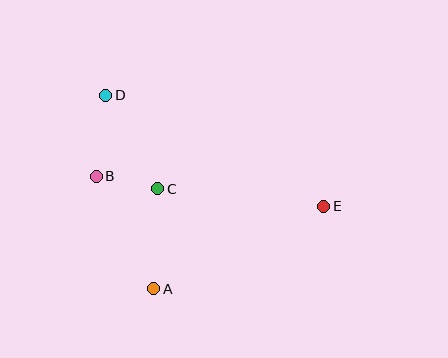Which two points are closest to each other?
Points B and C are closest to each other.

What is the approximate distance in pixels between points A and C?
The distance between A and C is approximately 100 pixels.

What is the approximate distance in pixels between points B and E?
The distance between B and E is approximately 229 pixels.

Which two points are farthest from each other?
Points D and E are farthest from each other.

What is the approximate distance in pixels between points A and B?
The distance between A and B is approximately 126 pixels.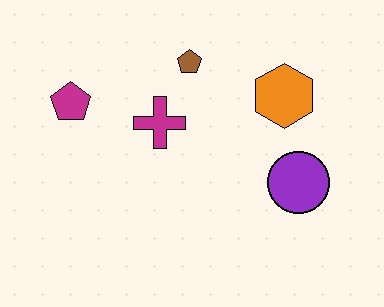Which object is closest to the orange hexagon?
The purple circle is closest to the orange hexagon.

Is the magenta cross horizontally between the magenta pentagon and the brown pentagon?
Yes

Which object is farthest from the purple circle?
The magenta pentagon is farthest from the purple circle.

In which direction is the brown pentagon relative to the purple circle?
The brown pentagon is above the purple circle.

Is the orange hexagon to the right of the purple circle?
No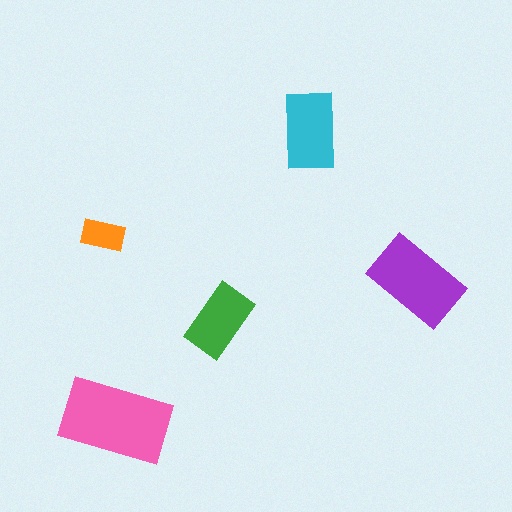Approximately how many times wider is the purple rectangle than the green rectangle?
About 1.5 times wider.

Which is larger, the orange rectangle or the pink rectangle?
The pink one.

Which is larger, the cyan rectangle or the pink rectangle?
The pink one.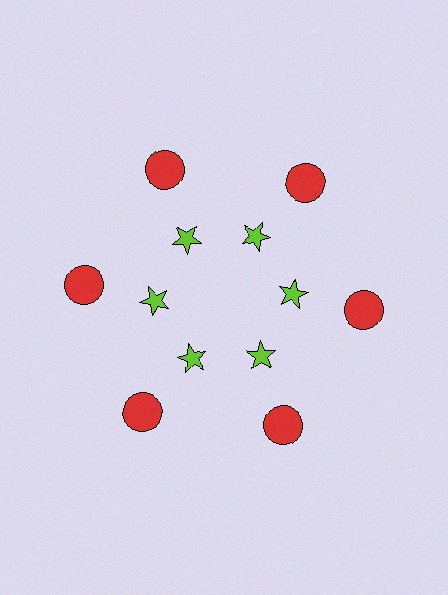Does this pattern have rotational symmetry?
Yes, this pattern has 6-fold rotational symmetry. It looks the same after rotating 60 degrees around the center.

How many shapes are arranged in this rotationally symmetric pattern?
There are 12 shapes, arranged in 6 groups of 2.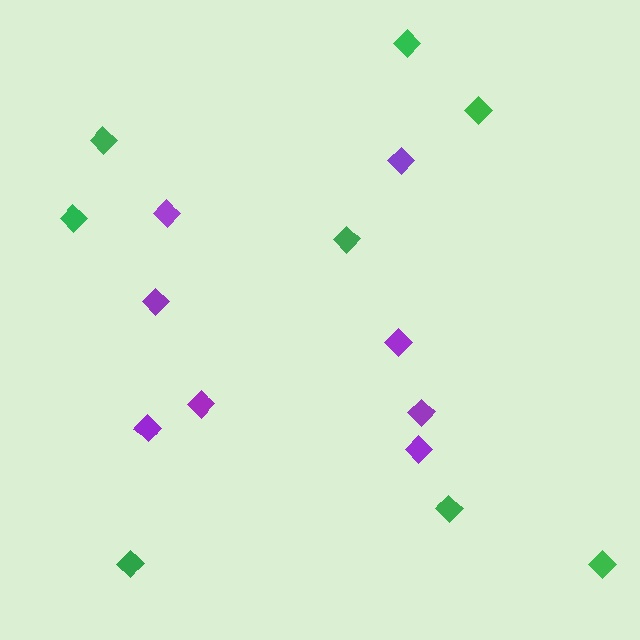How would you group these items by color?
There are 2 groups: one group of purple diamonds (8) and one group of green diamonds (8).